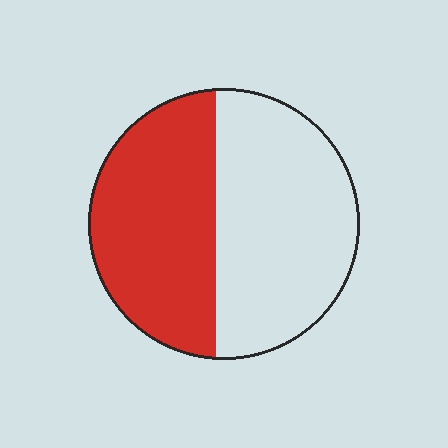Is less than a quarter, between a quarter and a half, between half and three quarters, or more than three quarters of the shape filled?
Between a quarter and a half.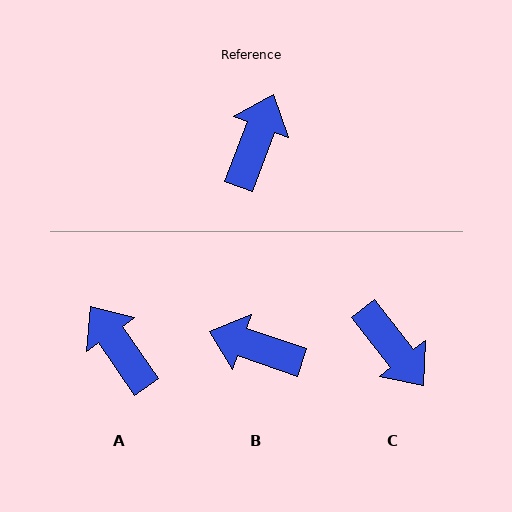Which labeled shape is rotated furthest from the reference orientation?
C, about 121 degrees away.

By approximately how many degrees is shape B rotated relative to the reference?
Approximately 92 degrees counter-clockwise.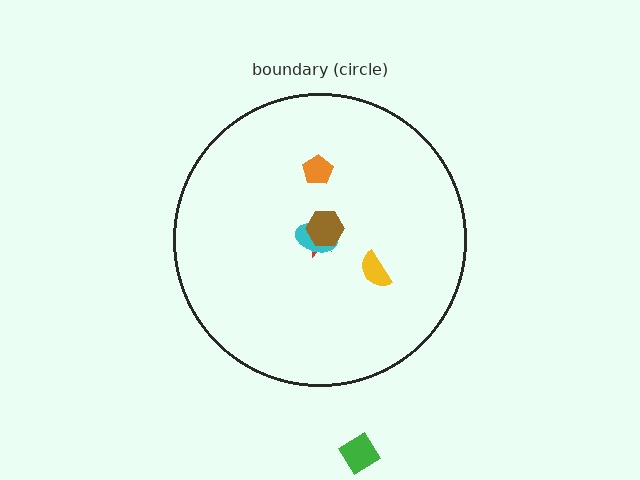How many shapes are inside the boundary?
5 inside, 1 outside.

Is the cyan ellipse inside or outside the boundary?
Inside.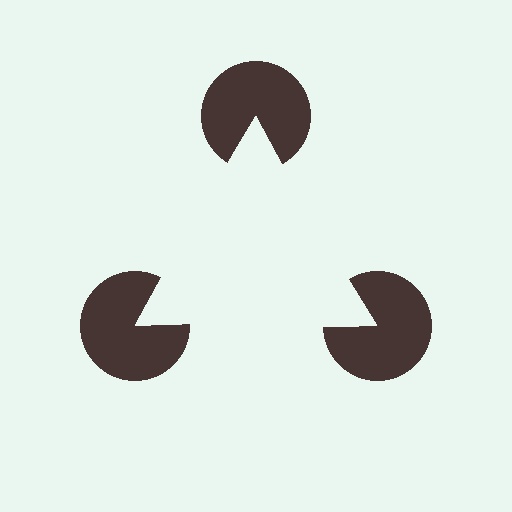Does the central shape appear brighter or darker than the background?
It typically appears slightly brighter than the background, even though no actual brightness change is drawn.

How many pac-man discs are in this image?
There are 3 — one at each vertex of the illusory triangle.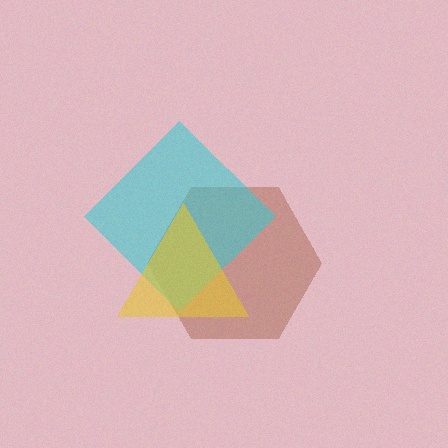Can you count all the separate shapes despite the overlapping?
Yes, there are 3 separate shapes.